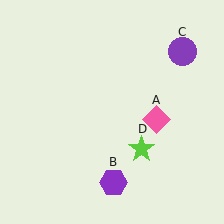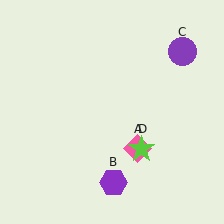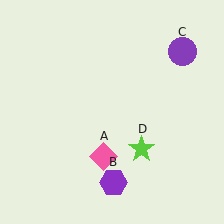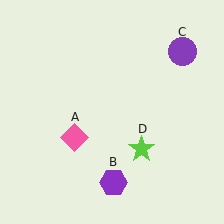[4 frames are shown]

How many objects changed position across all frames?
1 object changed position: pink diamond (object A).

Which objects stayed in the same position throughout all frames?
Purple hexagon (object B) and purple circle (object C) and lime star (object D) remained stationary.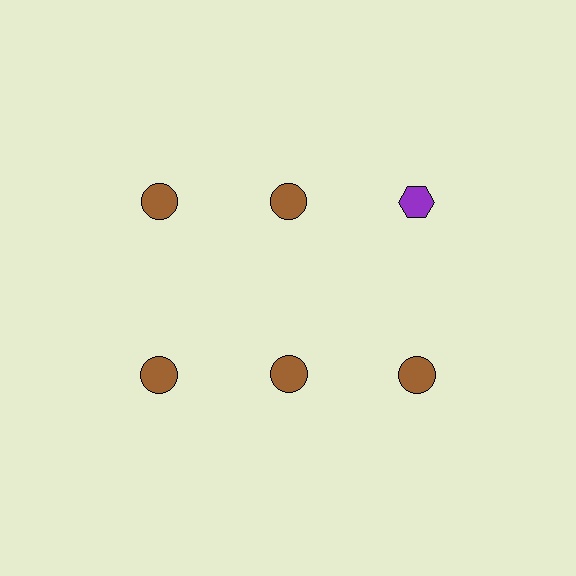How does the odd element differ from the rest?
It differs in both color (purple instead of brown) and shape (hexagon instead of circle).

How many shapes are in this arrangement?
There are 6 shapes arranged in a grid pattern.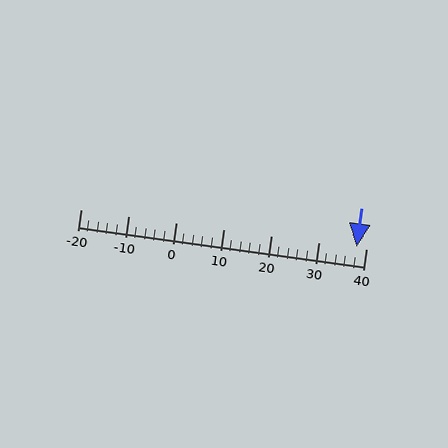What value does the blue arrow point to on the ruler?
The blue arrow points to approximately 38.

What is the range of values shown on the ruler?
The ruler shows values from -20 to 40.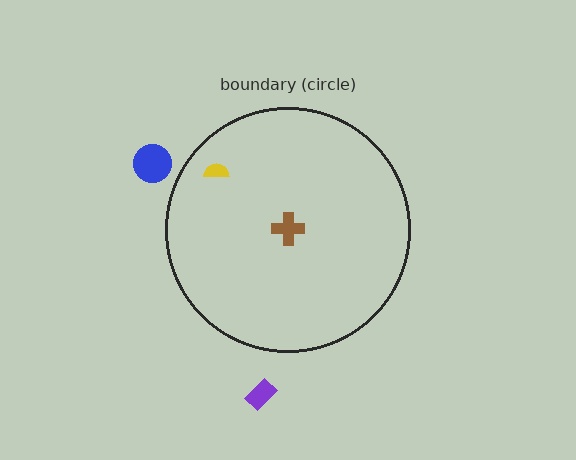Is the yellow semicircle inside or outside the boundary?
Inside.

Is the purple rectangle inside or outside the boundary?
Outside.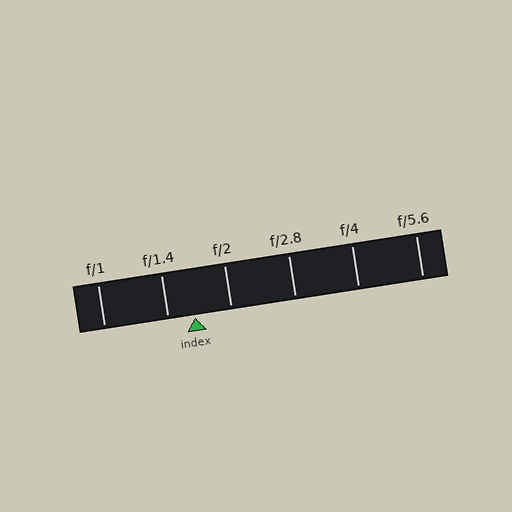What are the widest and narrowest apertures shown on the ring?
The widest aperture shown is f/1 and the narrowest is f/5.6.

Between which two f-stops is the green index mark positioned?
The index mark is between f/1.4 and f/2.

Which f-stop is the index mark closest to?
The index mark is closest to f/1.4.